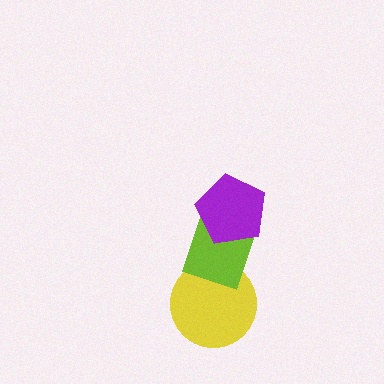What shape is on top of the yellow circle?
The lime diamond is on top of the yellow circle.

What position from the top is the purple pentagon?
The purple pentagon is 1st from the top.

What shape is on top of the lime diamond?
The purple pentagon is on top of the lime diamond.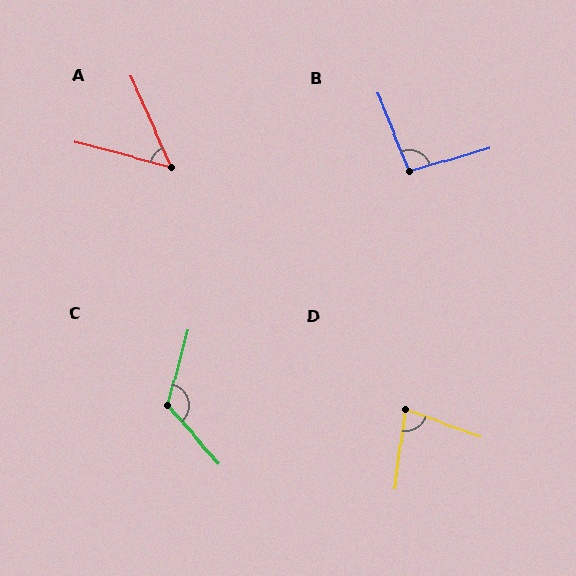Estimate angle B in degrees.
Approximately 96 degrees.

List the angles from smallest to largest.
A (51°), D (78°), B (96°), C (123°).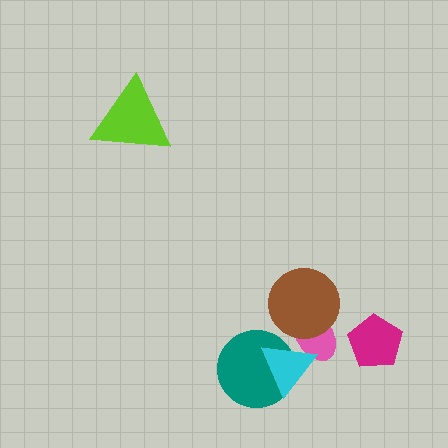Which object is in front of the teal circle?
The cyan triangle is in front of the teal circle.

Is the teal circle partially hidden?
Yes, it is partially covered by another shape.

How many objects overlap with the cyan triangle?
2 objects overlap with the cyan triangle.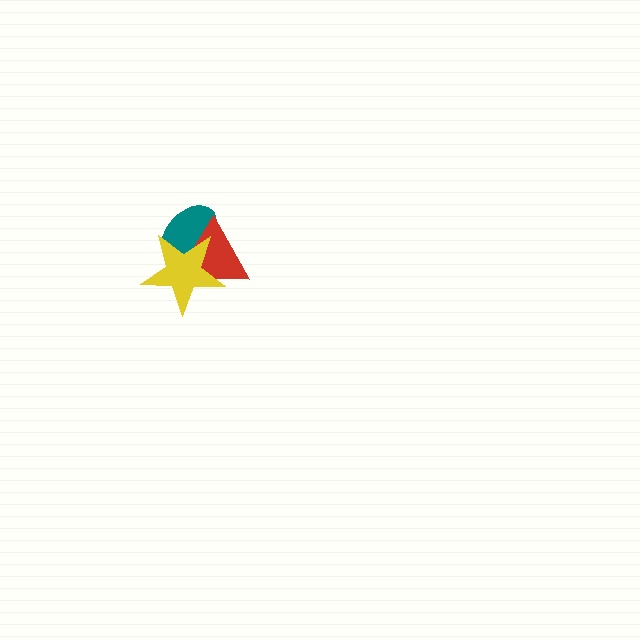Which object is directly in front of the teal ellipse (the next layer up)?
The red triangle is directly in front of the teal ellipse.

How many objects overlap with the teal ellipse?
2 objects overlap with the teal ellipse.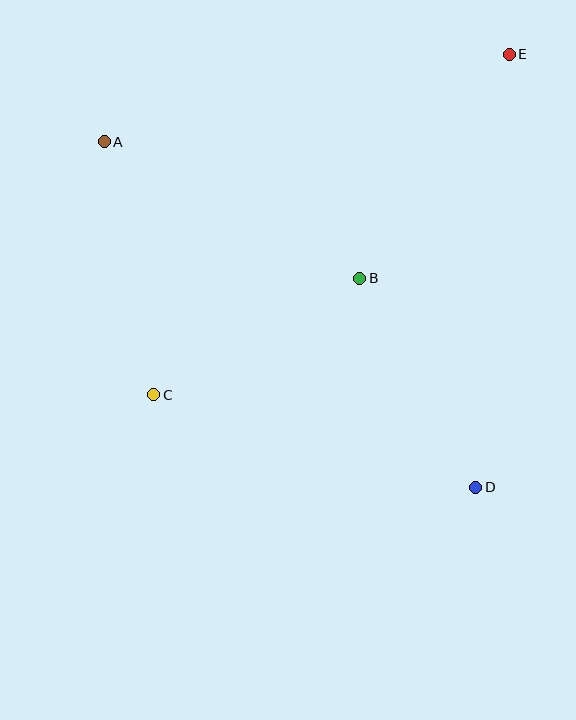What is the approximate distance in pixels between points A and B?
The distance between A and B is approximately 289 pixels.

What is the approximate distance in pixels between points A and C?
The distance between A and C is approximately 258 pixels.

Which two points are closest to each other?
Points B and C are closest to each other.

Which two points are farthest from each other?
Points A and D are farthest from each other.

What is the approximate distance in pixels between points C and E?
The distance between C and E is approximately 493 pixels.